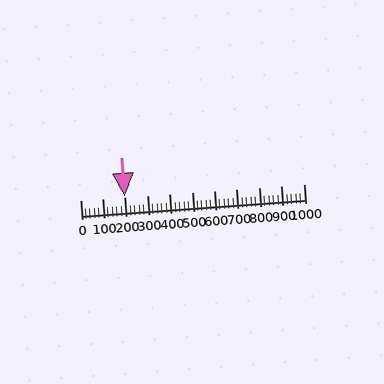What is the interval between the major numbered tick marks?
The major tick marks are spaced 100 units apart.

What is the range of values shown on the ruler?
The ruler shows values from 0 to 1000.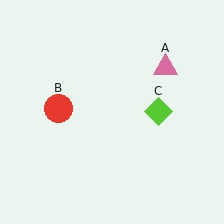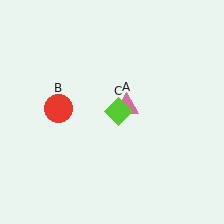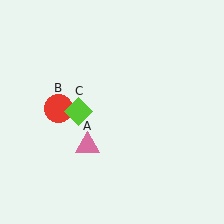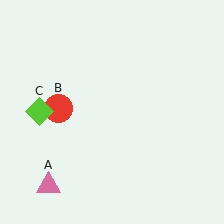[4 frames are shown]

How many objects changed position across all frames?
2 objects changed position: pink triangle (object A), lime diamond (object C).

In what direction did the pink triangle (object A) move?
The pink triangle (object A) moved down and to the left.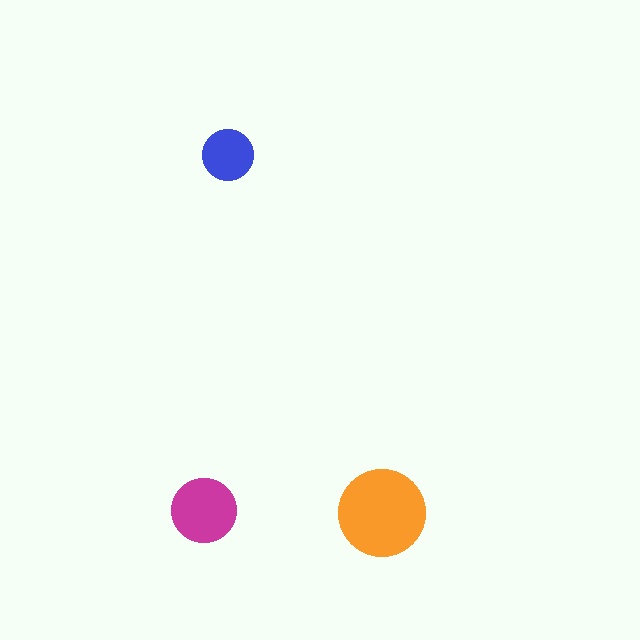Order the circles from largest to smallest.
the orange one, the magenta one, the blue one.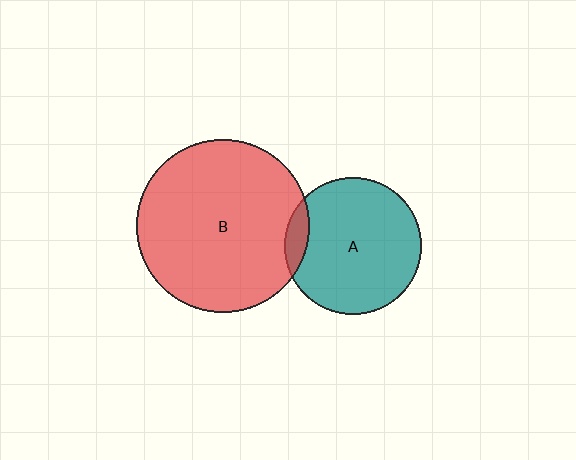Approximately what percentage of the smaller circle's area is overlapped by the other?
Approximately 10%.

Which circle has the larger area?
Circle B (red).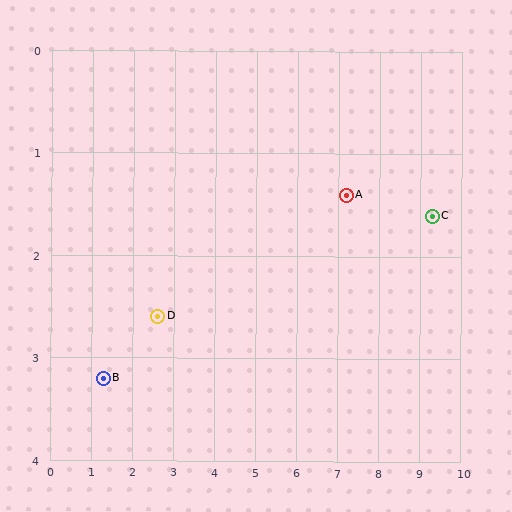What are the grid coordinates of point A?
Point A is at approximately (7.2, 1.4).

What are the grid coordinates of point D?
Point D is at approximately (2.6, 2.6).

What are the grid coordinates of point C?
Point C is at approximately (9.3, 1.6).